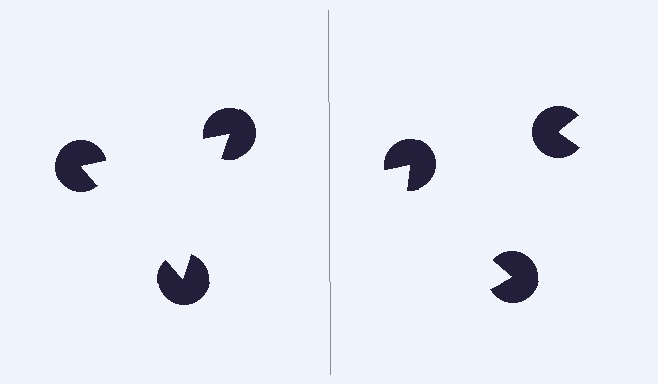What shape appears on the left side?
An illusory triangle.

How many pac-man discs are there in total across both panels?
6 — 3 on each side.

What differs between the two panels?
The pac-man discs are positioned identically on both sides; only the wedge orientations differ. On the left they align to a triangle; on the right they are misaligned.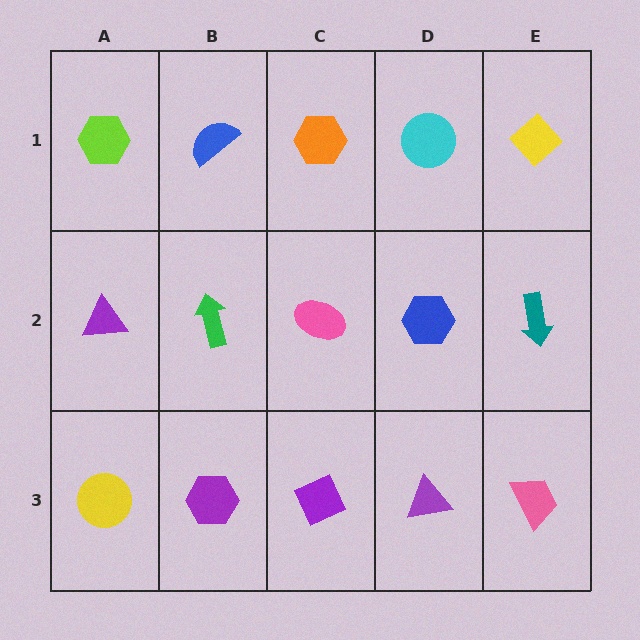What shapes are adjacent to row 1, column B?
A green arrow (row 2, column B), a lime hexagon (row 1, column A), an orange hexagon (row 1, column C).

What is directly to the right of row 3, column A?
A purple hexagon.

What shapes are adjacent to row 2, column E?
A yellow diamond (row 1, column E), a pink trapezoid (row 3, column E), a blue hexagon (row 2, column D).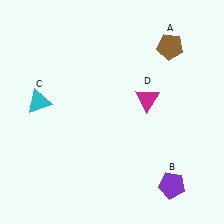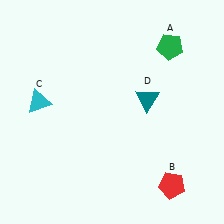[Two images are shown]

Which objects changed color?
A changed from brown to green. B changed from purple to red. D changed from magenta to teal.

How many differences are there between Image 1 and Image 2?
There are 3 differences between the two images.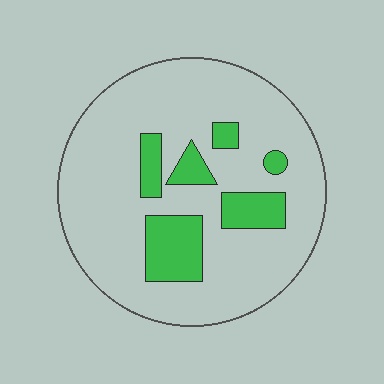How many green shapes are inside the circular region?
6.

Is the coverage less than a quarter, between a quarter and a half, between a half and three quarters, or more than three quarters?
Less than a quarter.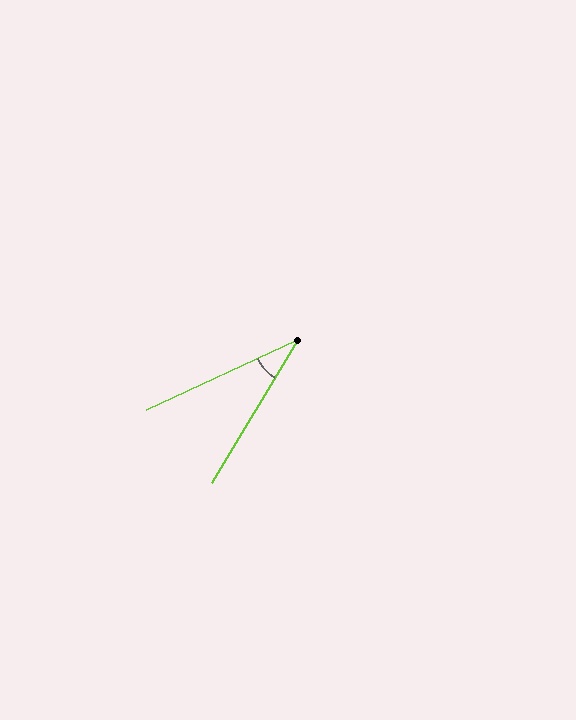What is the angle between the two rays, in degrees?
Approximately 34 degrees.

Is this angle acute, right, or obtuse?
It is acute.